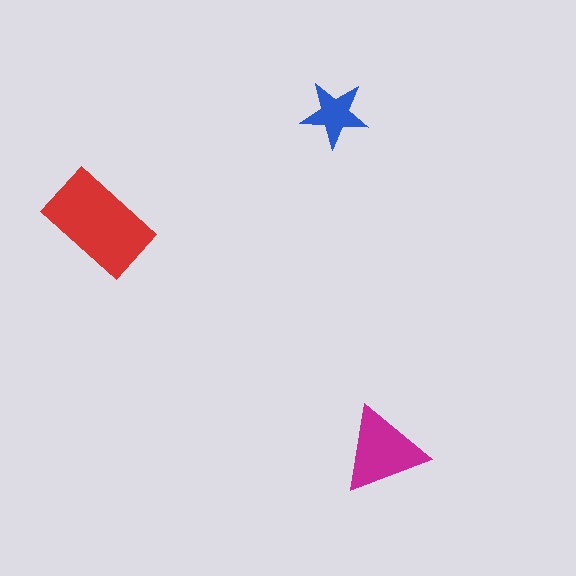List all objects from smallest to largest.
The blue star, the magenta triangle, the red rectangle.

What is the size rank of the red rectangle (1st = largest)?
1st.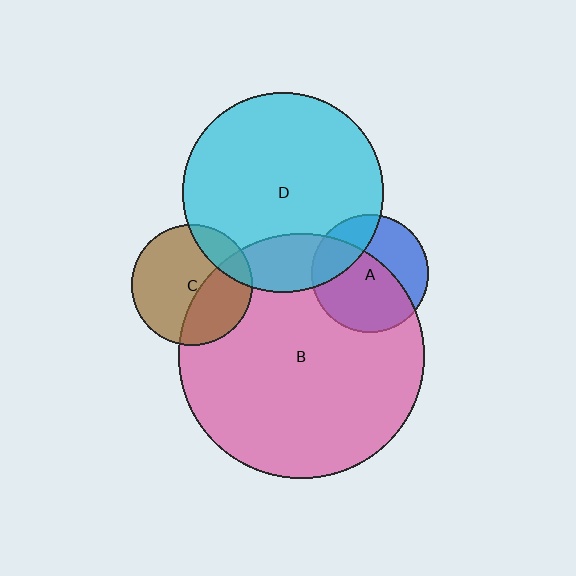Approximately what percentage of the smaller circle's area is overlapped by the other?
Approximately 35%.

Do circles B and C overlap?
Yes.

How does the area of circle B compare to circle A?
Approximately 4.3 times.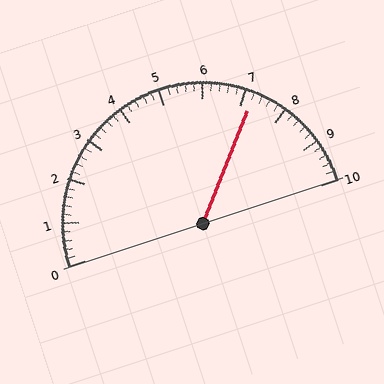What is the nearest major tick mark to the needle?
The nearest major tick mark is 7.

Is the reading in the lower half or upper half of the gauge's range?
The reading is in the upper half of the range (0 to 10).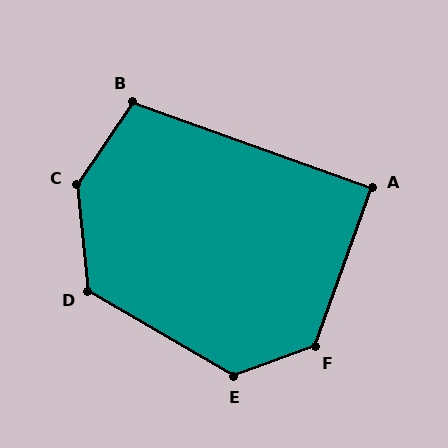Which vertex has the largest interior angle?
C, at approximately 140 degrees.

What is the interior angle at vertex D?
Approximately 126 degrees (obtuse).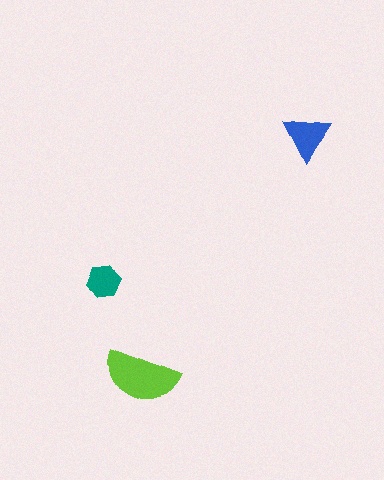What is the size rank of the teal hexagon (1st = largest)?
3rd.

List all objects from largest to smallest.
The lime semicircle, the blue triangle, the teal hexagon.